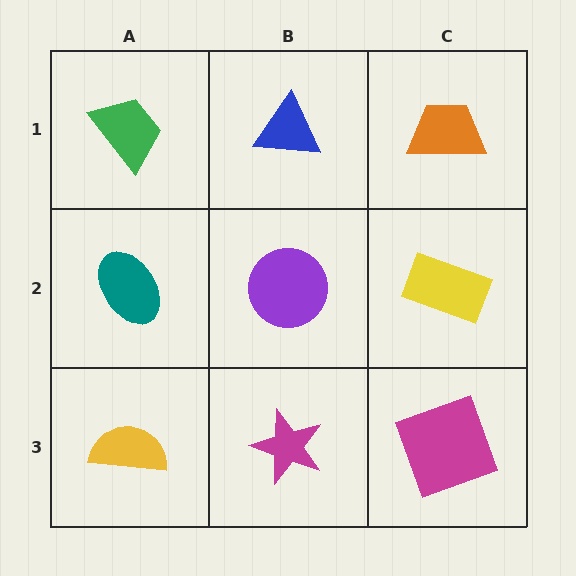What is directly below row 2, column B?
A magenta star.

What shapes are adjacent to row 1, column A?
A teal ellipse (row 2, column A), a blue triangle (row 1, column B).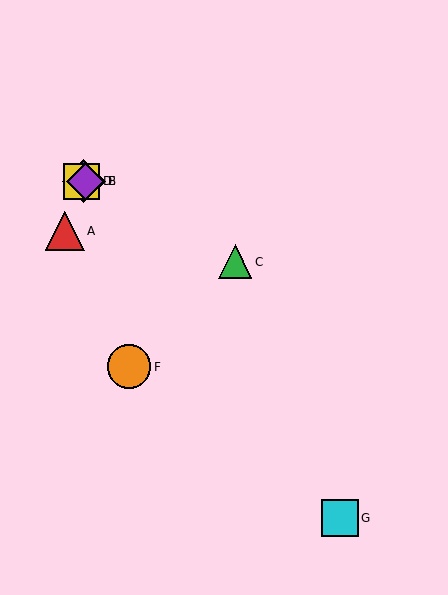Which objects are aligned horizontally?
Objects B, D, E are aligned horizontally.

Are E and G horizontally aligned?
No, E is at y≈181 and G is at y≈518.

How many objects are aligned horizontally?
3 objects (B, D, E) are aligned horizontally.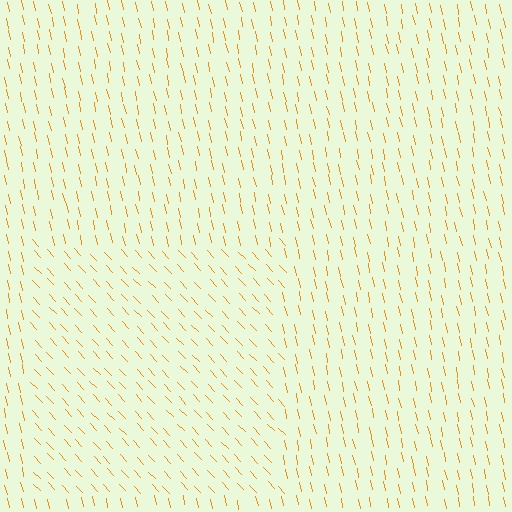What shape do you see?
I see a rectangle.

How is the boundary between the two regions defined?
The boundary is defined purely by a change in line orientation (approximately 32 degrees difference). All lines are the same color and thickness.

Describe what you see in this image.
The image is filled with small orange line segments. A rectangle region in the image has lines oriented differently from the surrounding lines, creating a visible texture boundary.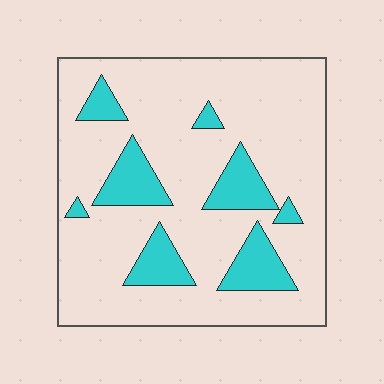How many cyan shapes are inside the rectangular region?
8.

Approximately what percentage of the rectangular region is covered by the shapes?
Approximately 20%.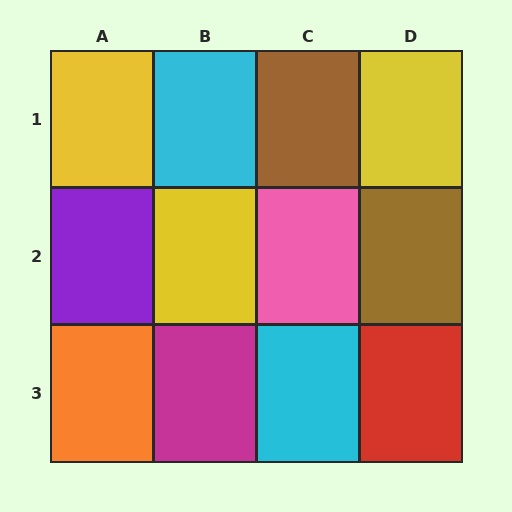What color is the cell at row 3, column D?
Red.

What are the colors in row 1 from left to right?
Yellow, cyan, brown, yellow.